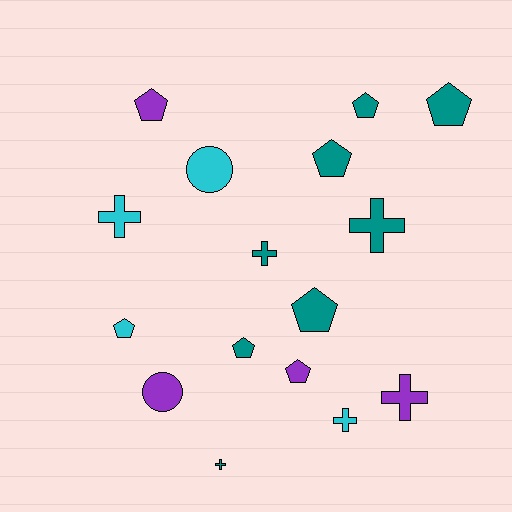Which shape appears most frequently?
Pentagon, with 8 objects.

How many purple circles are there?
There is 1 purple circle.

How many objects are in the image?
There are 16 objects.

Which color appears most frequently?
Teal, with 8 objects.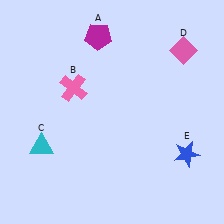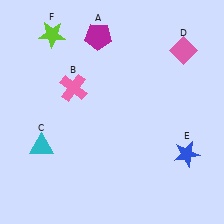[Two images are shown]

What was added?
A lime star (F) was added in Image 2.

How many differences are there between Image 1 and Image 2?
There is 1 difference between the two images.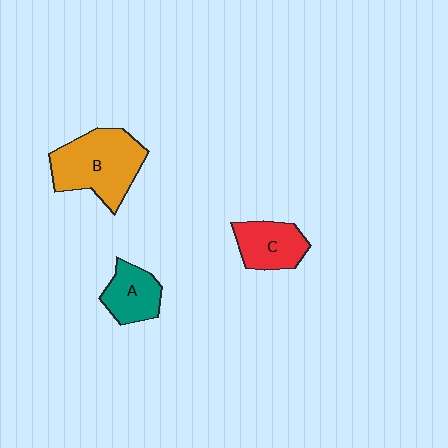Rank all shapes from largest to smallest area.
From largest to smallest: B (orange), C (red), A (teal).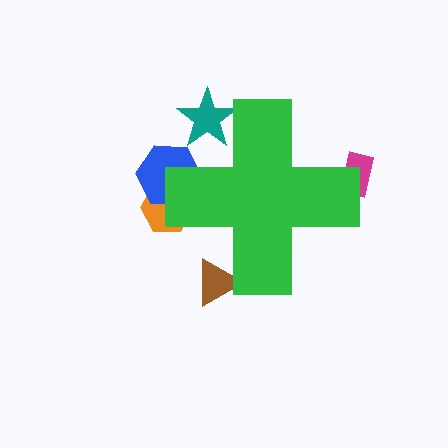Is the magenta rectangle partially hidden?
Yes, the magenta rectangle is partially hidden behind the green cross.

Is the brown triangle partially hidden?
Yes, the brown triangle is partially hidden behind the green cross.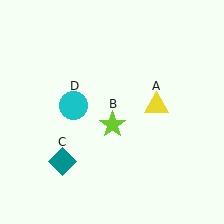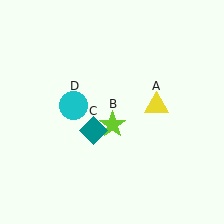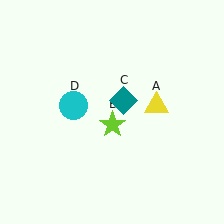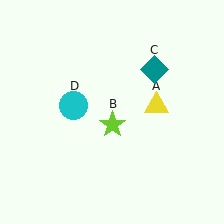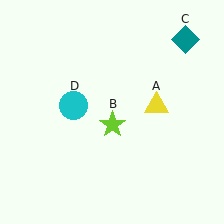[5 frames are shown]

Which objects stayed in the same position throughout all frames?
Yellow triangle (object A) and lime star (object B) and cyan circle (object D) remained stationary.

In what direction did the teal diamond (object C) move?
The teal diamond (object C) moved up and to the right.